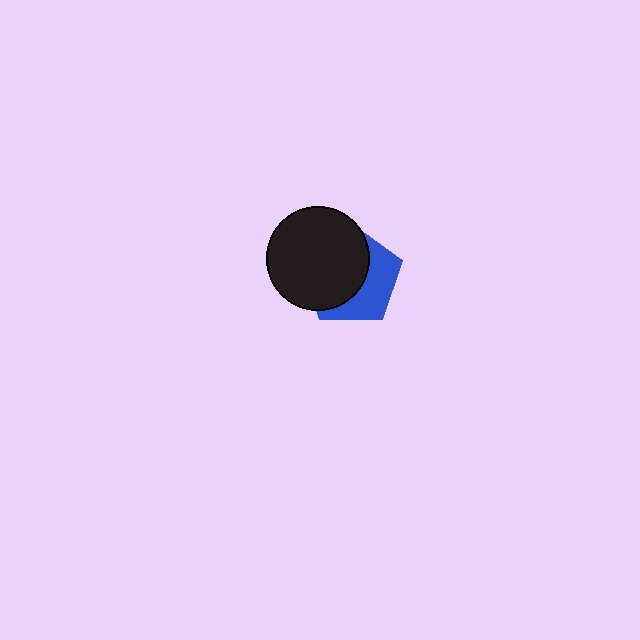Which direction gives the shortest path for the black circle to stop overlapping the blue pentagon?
Moving left gives the shortest separation.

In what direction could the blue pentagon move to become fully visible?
The blue pentagon could move right. That would shift it out from behind the black circle entirely.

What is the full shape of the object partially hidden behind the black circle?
The partially hidden object is a blue pentagon.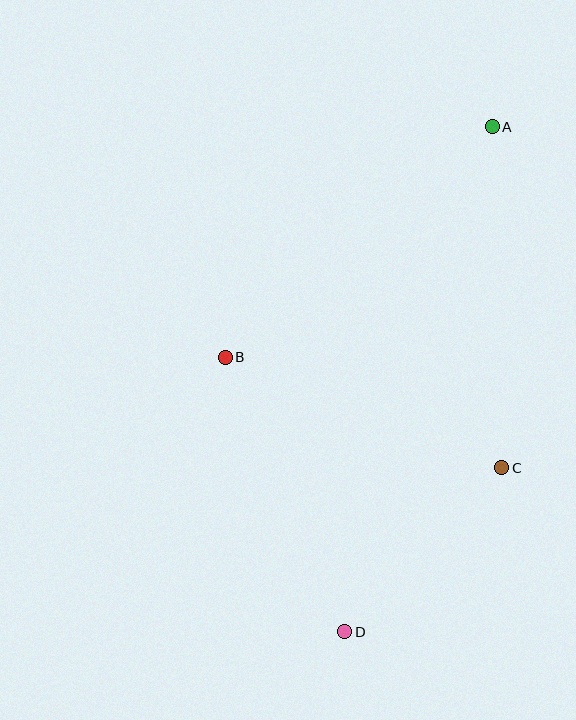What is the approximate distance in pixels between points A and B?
The distance between A and B is approximately 353 pixels.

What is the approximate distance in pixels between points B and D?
The distance between B and D is approximately 299 pixels.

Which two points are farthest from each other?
Points A and D are farthest from each other.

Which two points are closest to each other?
Points C and D are closest to each other.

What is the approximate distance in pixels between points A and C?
The distance between A and C is approximately 341 pixels.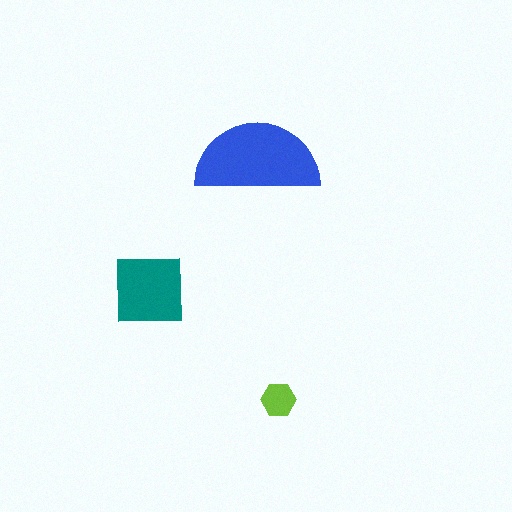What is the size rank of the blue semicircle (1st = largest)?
1st.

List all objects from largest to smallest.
The blue semicircle, the teal square, the lime hexagon.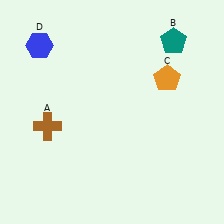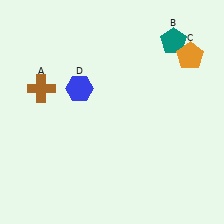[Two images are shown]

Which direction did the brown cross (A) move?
The brown cross (A) moved up.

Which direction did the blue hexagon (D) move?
The blue hexagon (D) moved down.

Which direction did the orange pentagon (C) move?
The orange pentagon (C) moved right.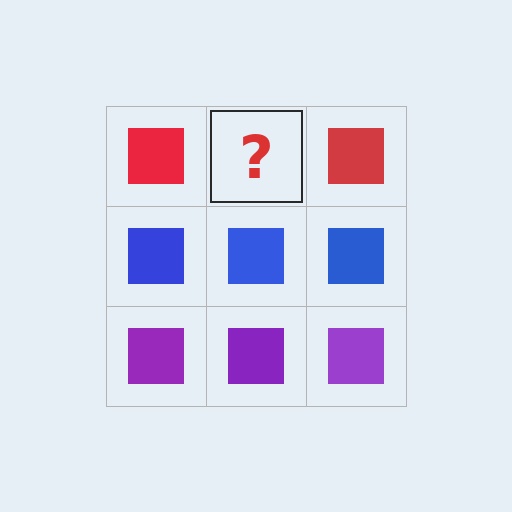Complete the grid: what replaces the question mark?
The question mark should be replaced with a red square.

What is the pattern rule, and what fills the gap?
The rule is that each row has a consistent color. The gap should be filled with a red square.